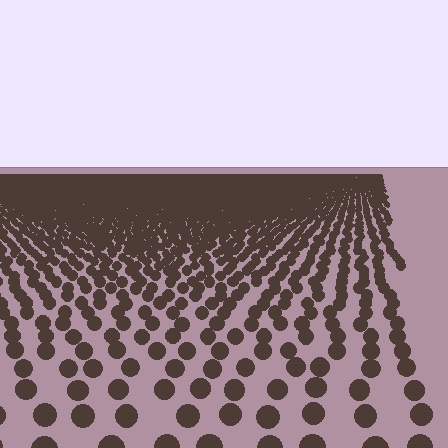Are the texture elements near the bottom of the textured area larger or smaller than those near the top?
Larger. Near the bottom, elements are closer to the viewer and appear at a bigger on-screen size.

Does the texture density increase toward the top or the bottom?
Density increases toward the top.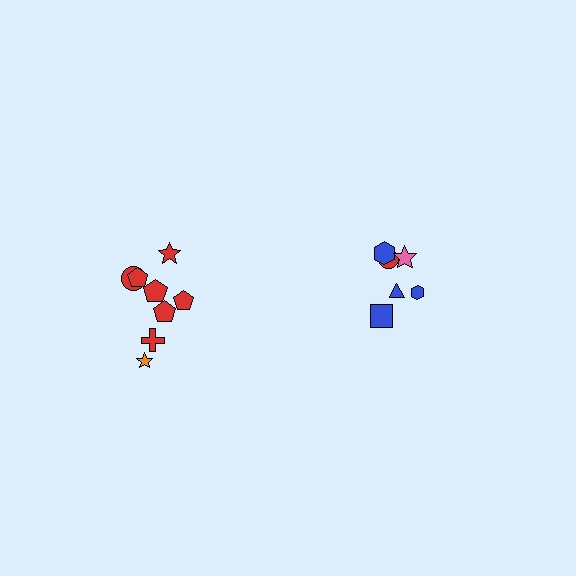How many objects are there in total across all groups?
There are 14 objects.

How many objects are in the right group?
There are 6 objects.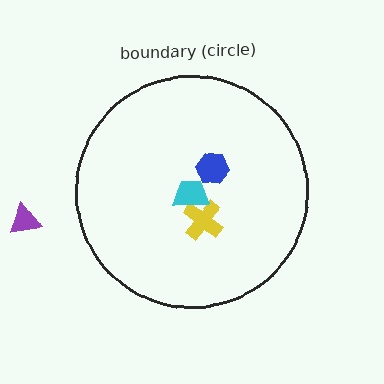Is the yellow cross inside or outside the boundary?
Inside.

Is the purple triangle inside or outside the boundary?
Outside.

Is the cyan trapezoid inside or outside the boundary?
Inside.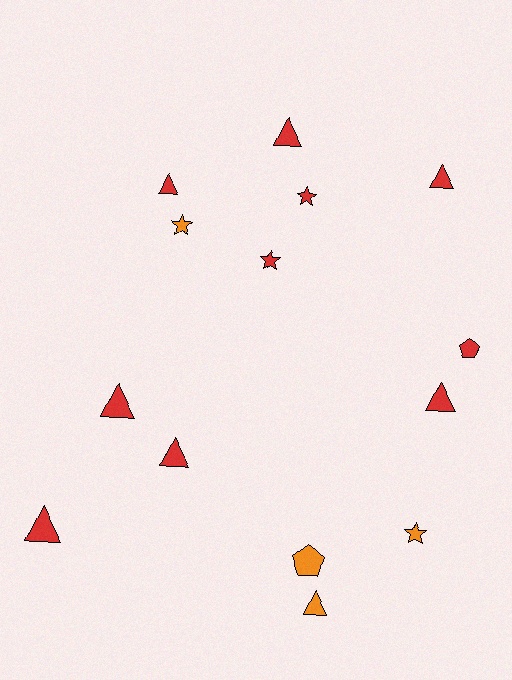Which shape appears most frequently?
Triangle, with 8 objects.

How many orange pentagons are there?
There is 1 orange pentagon.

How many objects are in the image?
There are 14 objects.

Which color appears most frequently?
Red, with 10 objects.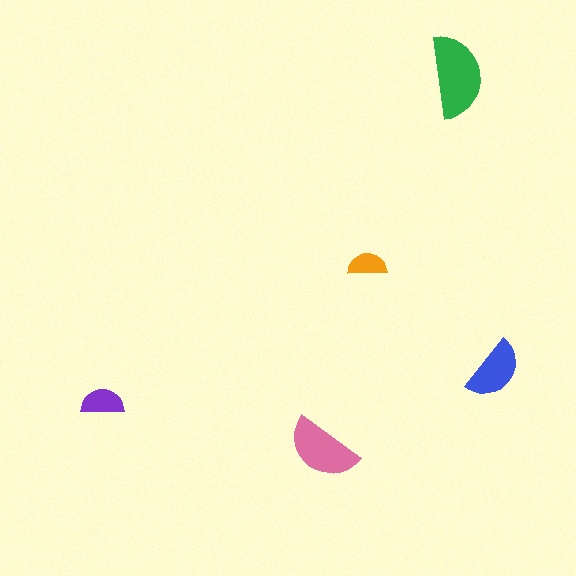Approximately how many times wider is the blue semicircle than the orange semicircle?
About 1.5 times wider.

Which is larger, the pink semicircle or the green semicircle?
The green one.